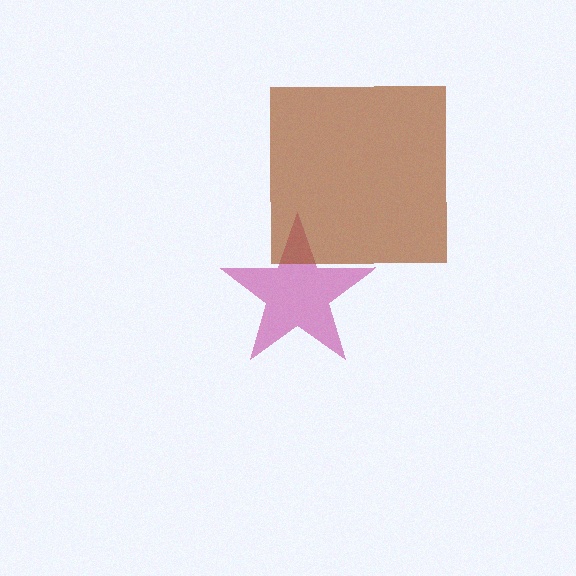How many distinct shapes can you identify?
There are 2 distinct shapes: a magenta star, a brown square.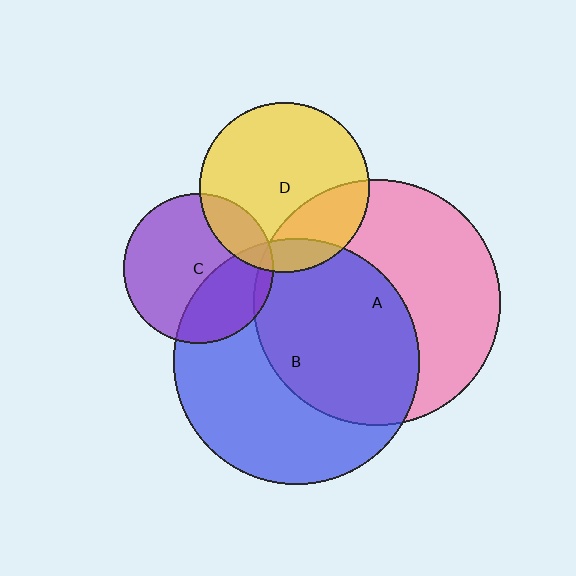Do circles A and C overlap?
Yes.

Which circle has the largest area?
Circle A (pink).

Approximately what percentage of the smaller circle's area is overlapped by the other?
Approximately 5%.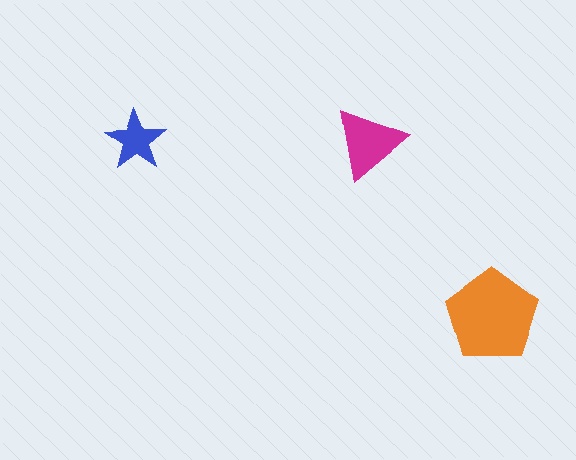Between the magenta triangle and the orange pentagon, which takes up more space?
The orange pentagon.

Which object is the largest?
The orange pentagon.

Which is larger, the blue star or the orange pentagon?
The orange pentagon.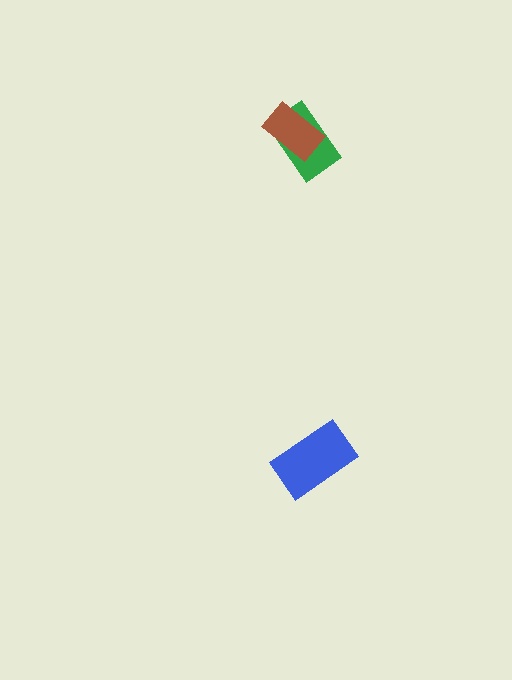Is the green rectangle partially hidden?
Yes, it is partially covered by another shape.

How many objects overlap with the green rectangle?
1 object overlaps with the green rectangle.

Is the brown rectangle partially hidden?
No, no other shape covers it.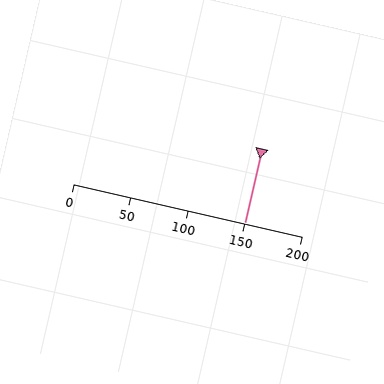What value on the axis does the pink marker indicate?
The marker indicates approximately 150.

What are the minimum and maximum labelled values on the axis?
The axis runs from 0 to 200.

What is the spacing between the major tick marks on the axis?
The major ticks are spaced 50 apart.